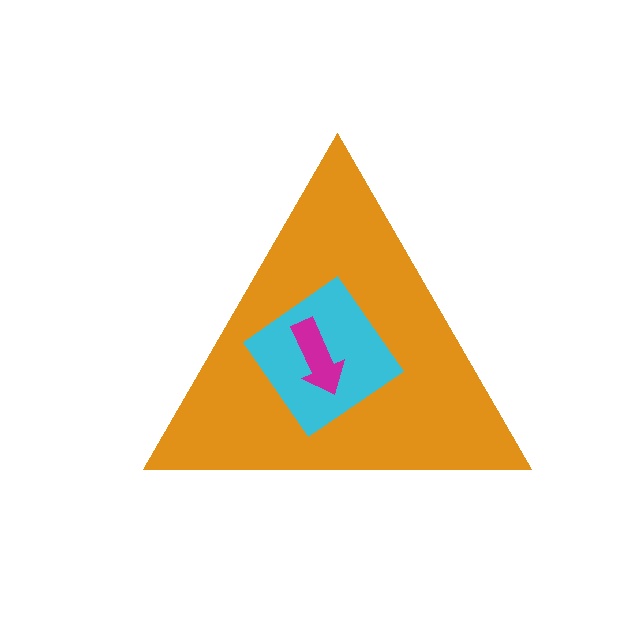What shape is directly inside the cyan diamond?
The magenta arrow.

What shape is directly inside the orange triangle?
The cyan diamond.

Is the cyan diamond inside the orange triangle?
Yes.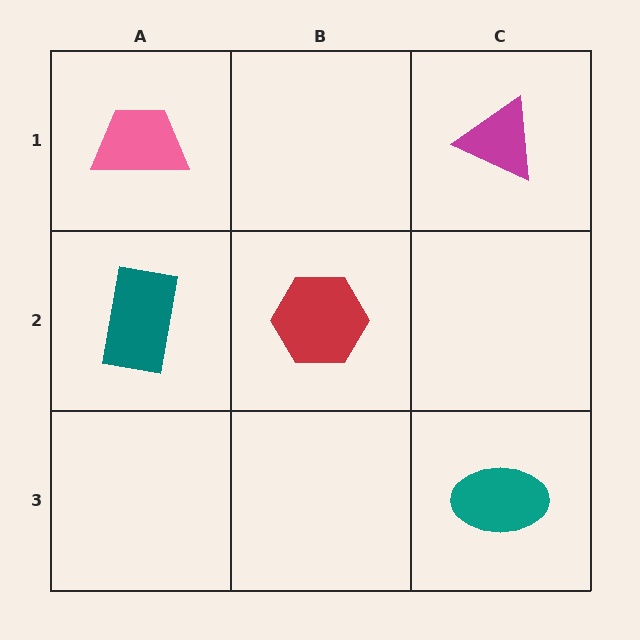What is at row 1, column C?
A magenta triangle.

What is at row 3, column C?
A teal ellipse.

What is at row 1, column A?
A pink trapezoid.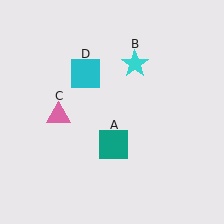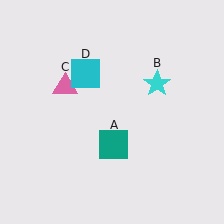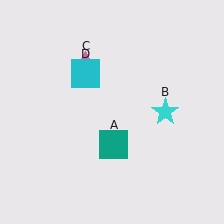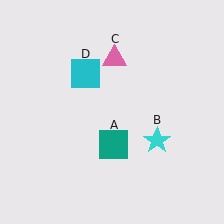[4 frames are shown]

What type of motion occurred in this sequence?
The cyan star (object B), pink triangle (object C) rotated clockwise around the center of the scene.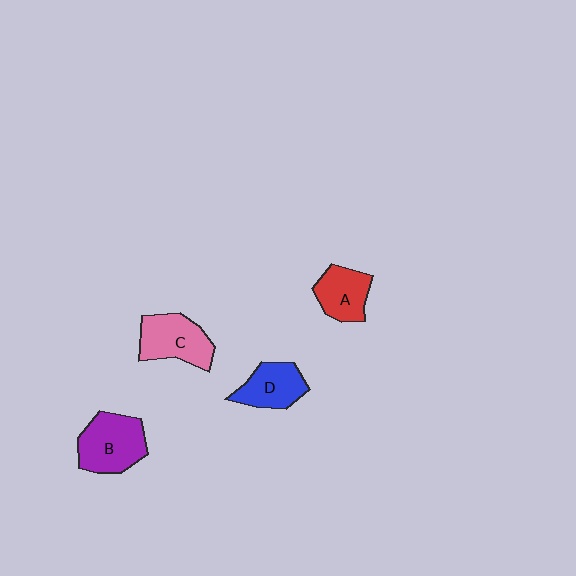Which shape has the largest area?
Shape B (purple).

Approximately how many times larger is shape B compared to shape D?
Approximately 1.3 times.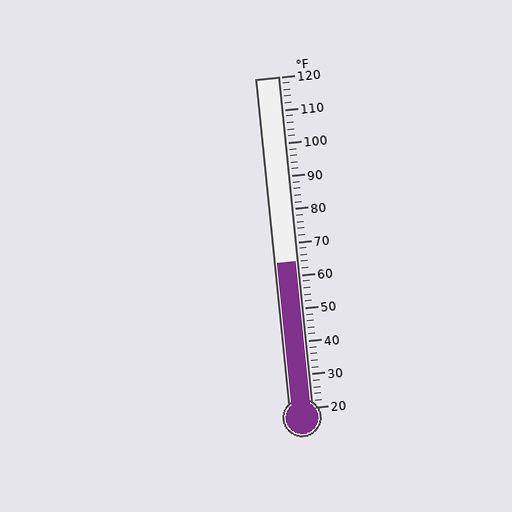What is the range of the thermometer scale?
The thermometer scale ranges from 20°F to 120°F.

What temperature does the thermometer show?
The thermometer shows approximately 64°F.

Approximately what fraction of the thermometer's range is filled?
The thermometer is filled to approximately 45% of its range.